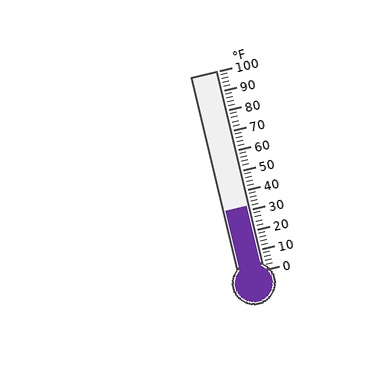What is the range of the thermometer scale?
The thermometer scale ranges from 0°F to 100°F.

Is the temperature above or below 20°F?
The temperature is above 20°F.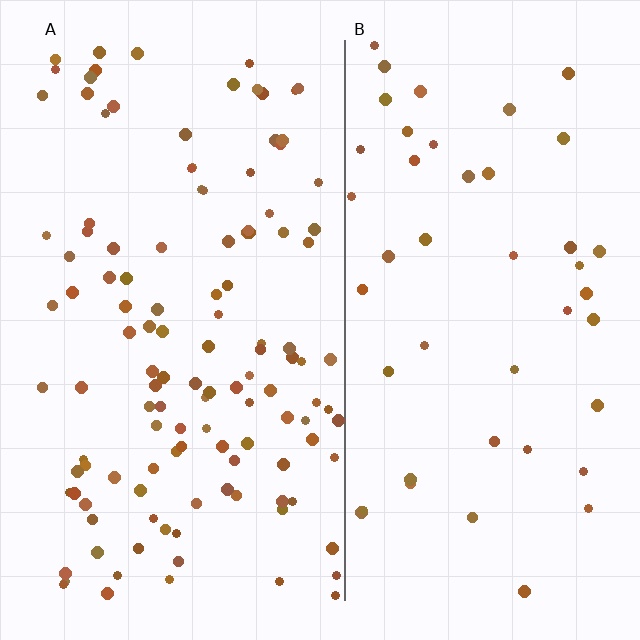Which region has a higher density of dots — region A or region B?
A (the left).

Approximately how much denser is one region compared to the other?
Approximately 2.6× — region A over region B.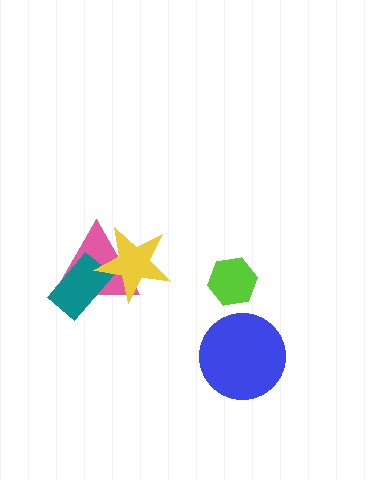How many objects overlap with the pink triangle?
2 objects overlap with the pink triangle.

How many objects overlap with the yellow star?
2 objects overlap with the yellow star.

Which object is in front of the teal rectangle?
The yellow star is in front of the teal rectangle.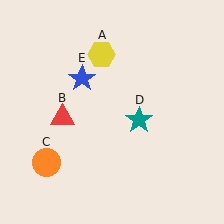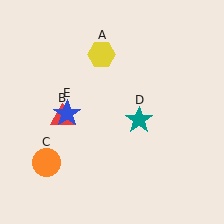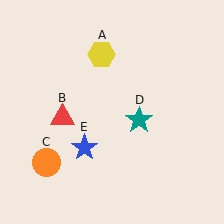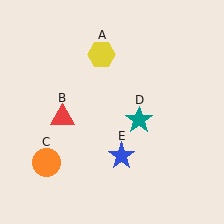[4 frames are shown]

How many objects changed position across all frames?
1 object changed position: blue star (object E).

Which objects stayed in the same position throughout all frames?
Yellow hexagon (object A) and red triangle (object B) and orange circle (object C) and teal star (object D) remained stationary.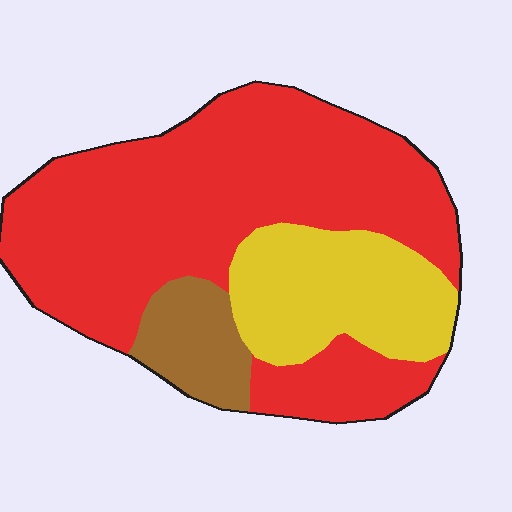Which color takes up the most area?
Red, at roughly 65%.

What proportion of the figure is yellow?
Yellow takes up about one quarter (1/4) of the figure.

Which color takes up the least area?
Brown, at roughly 10%.